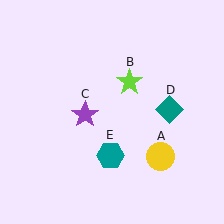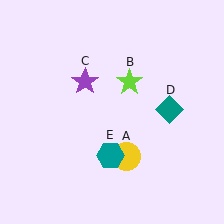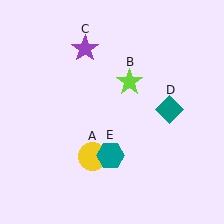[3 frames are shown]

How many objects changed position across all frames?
2 objects changed position: yellow circle (object A), purple star (object C).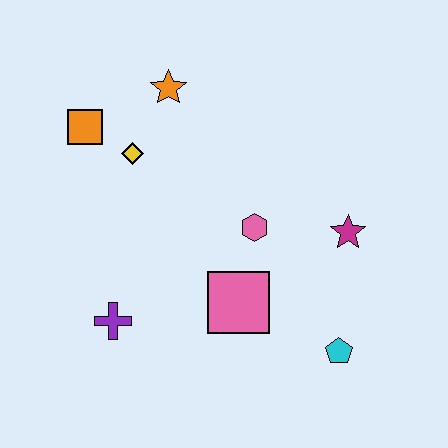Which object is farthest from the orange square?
The cyan pentagon is farthest from the orange square.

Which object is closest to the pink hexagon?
The pink square is closest to the pink hexagon.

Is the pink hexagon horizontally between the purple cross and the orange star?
No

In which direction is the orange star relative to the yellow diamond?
The orange star is above the yellow diamond.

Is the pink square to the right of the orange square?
Yes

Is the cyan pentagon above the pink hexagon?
No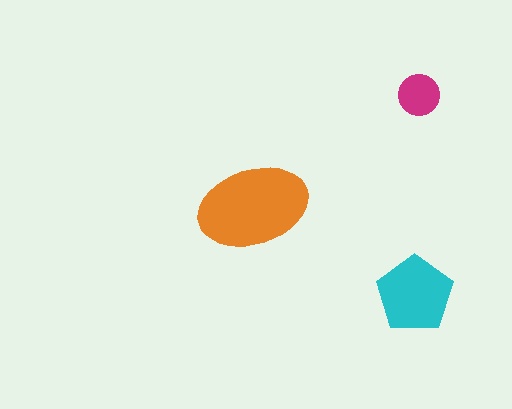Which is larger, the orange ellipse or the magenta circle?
The orange ellipse.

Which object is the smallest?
The magenta circle.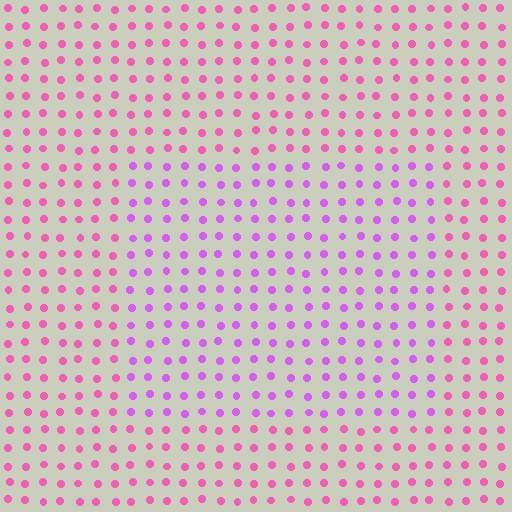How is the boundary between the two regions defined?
The boundary is defined purely by a slight shift in hue (about 35 degrees). Spacing, size, and orientation are identical on both sides.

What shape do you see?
I see a rectangle.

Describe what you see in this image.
The image is filled with small pink elements in a uniform arrangement. A rectangle-shaped region is visible where the elements are tinted to a slightly different hue, forming a subtle color boundary.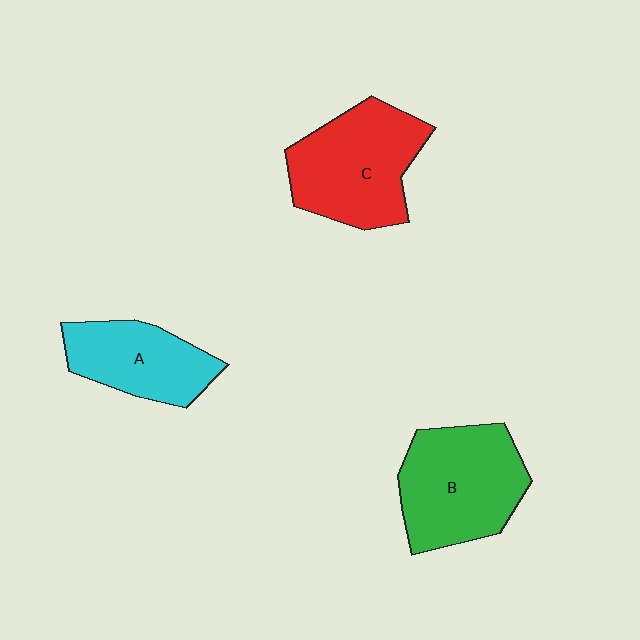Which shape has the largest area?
Shape B (green).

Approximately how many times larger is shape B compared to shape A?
Approximately 1.4 times.